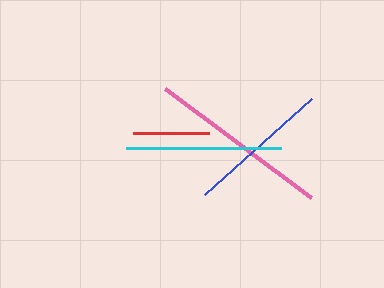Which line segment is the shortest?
The red line is the shortest at approximately 76 pixels.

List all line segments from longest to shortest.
From longest to shortest: pink, cyan, blue, red.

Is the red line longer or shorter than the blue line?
The blue line is longer than the red line.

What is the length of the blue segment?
The blue segment is approximately 144 pixels long.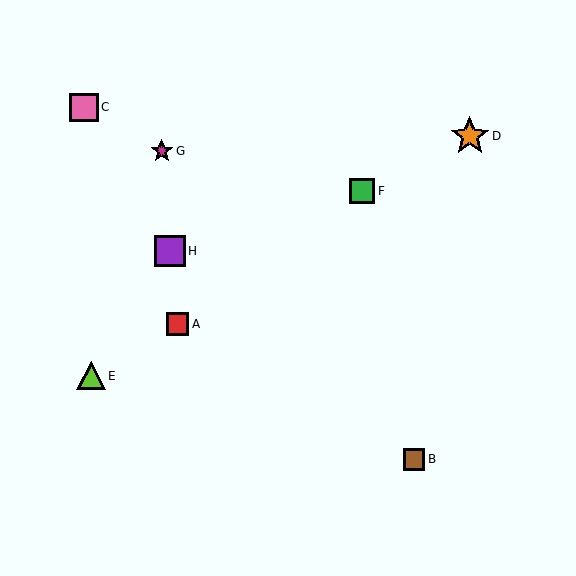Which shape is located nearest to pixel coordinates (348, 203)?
The green square (labeled F) at (362, 191) is nearest to that location.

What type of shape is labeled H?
Shape H is a purple square.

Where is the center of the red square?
The center of the red square is at (177, 324).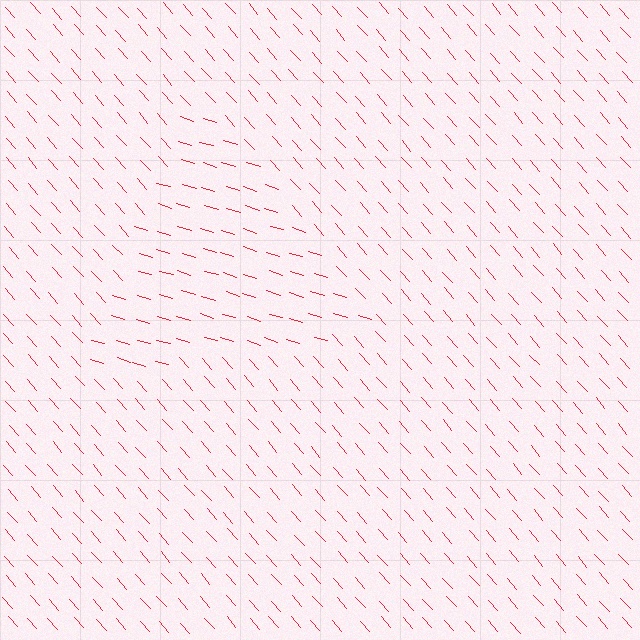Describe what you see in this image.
The image is filled with small red line segments. A triangle region in the image has lines oriented differently from the surrounding lines, creating a visible texture boundary.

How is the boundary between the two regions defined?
The boundary is defined purely by a change in line orientation (approximately 32 degrees difference). All lines are the same color and thickness.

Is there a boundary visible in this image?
Yes, there is a texture boundary formed by a change in line orientation.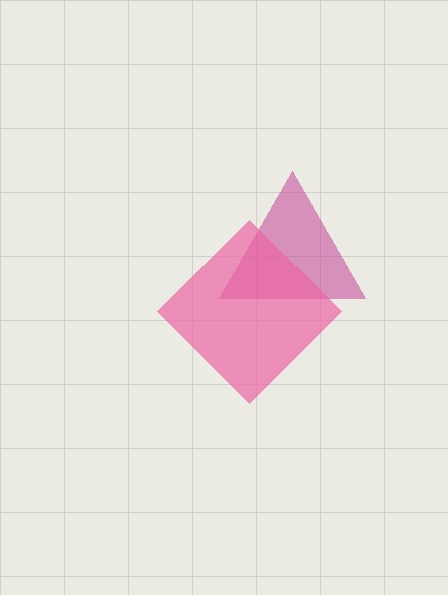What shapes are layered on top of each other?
The layered shapes are: a magenta triangle, a pink diamond.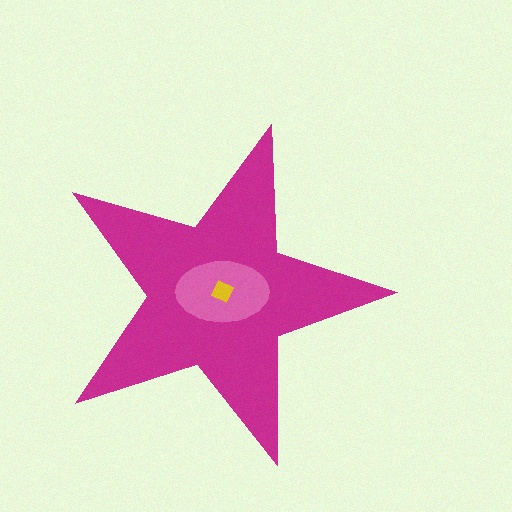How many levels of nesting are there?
3.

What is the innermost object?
The yellow diamond.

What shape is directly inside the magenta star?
The pink ellipse.